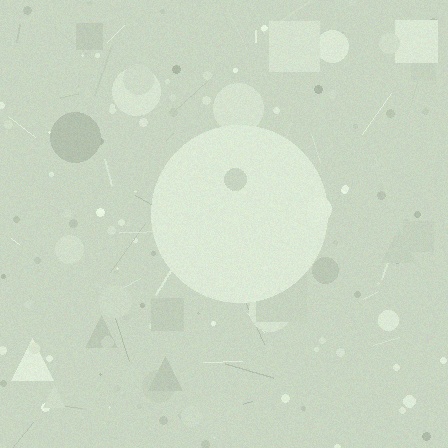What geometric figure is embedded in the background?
A circle is embedded in the background.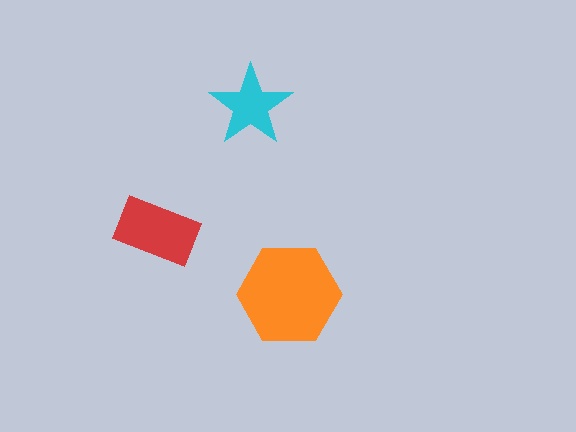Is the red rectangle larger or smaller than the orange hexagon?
Smaller.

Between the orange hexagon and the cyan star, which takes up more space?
The orange hexagon.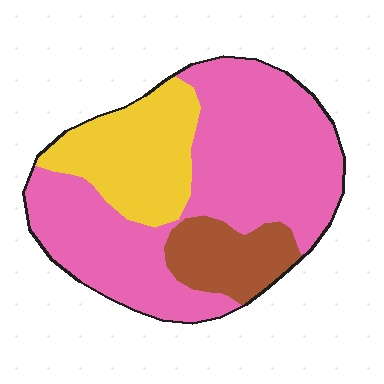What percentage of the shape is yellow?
Yellow covers about 25% of the shape.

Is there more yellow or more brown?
Yellow.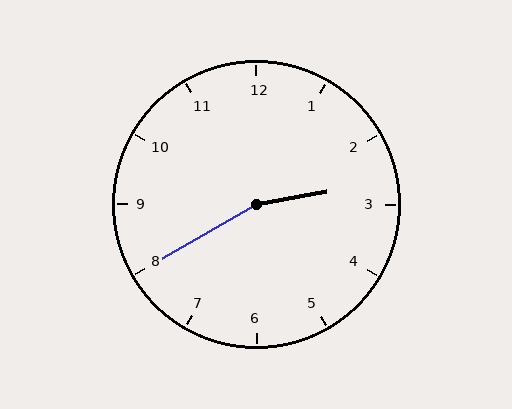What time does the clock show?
2:40.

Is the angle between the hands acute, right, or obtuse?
It is obtuse.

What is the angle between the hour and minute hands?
Approximately 160 degrees.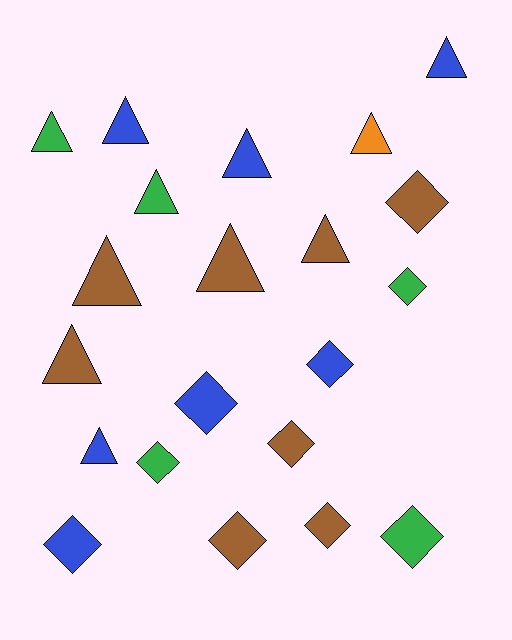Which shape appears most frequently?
Triangle, with 11 objects.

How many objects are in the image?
There are 21 objects.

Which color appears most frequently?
Brown, with 8 objects.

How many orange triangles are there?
There is 1 orange triangle.